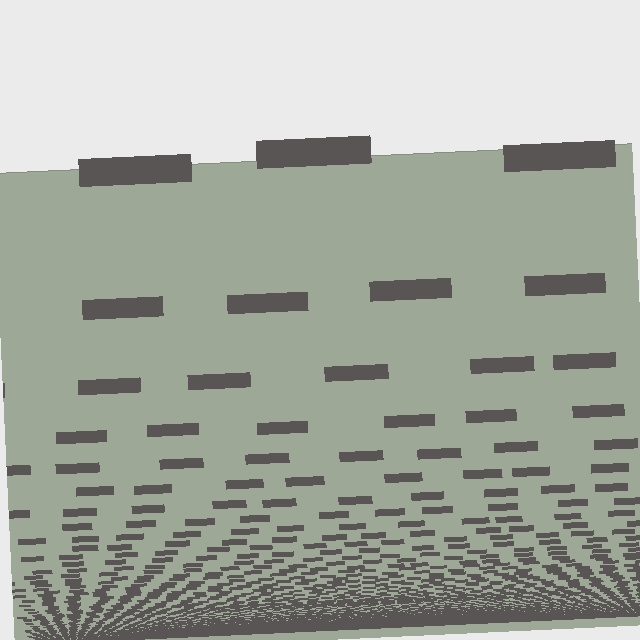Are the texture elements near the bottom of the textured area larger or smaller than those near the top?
Smaller. The gradient is inverted — elements near the bottom are smaller and denser.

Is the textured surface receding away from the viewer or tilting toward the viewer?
The surface appears to tilt toward the viewer. Texture elements get larger and sparser toward the top.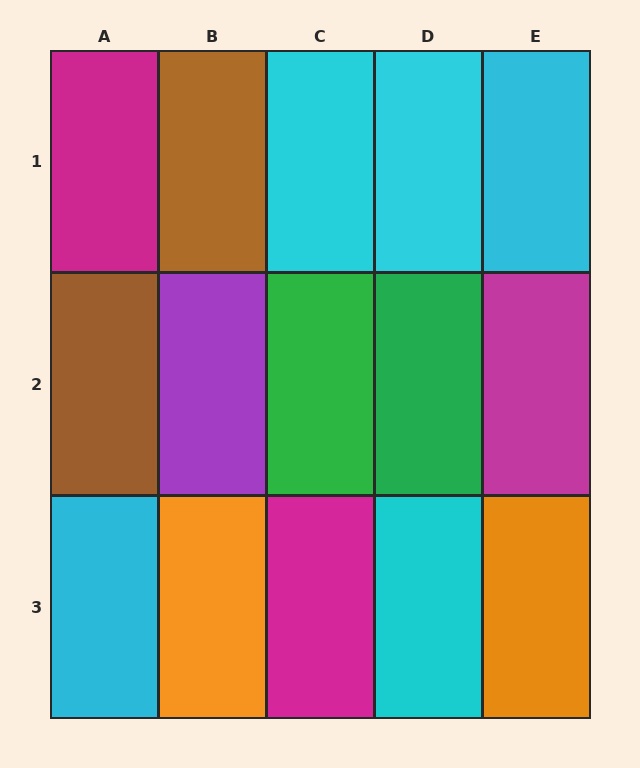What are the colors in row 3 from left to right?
Cyan, orange, magenta, cyan, orange.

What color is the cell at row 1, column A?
Magenta.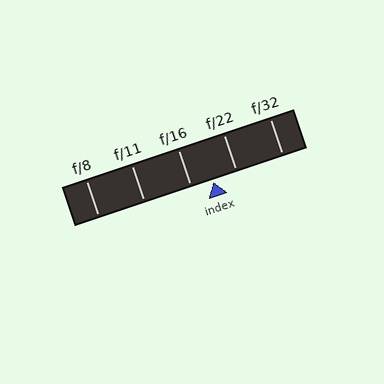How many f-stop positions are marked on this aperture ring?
There are 5 f-stop positions marked.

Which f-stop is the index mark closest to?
The index mark is closest to f/16.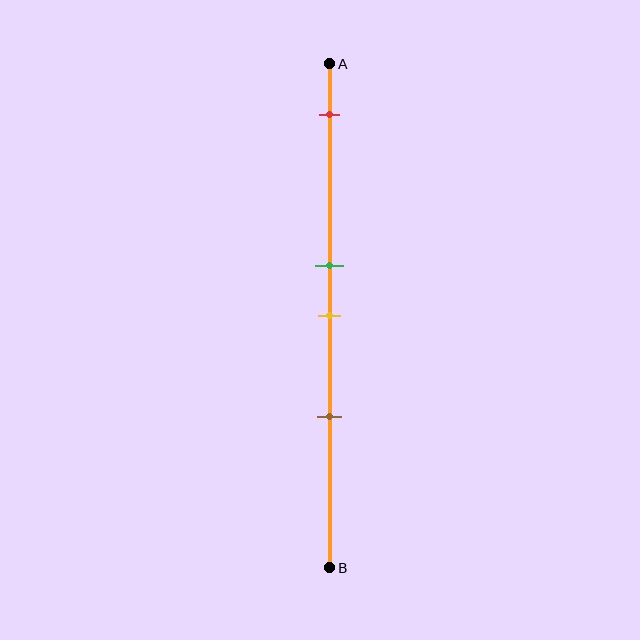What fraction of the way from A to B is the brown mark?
The brown mark is approximately 70% (0.7) of the way from A to B.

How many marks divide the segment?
There are 4 marks dividing the segment.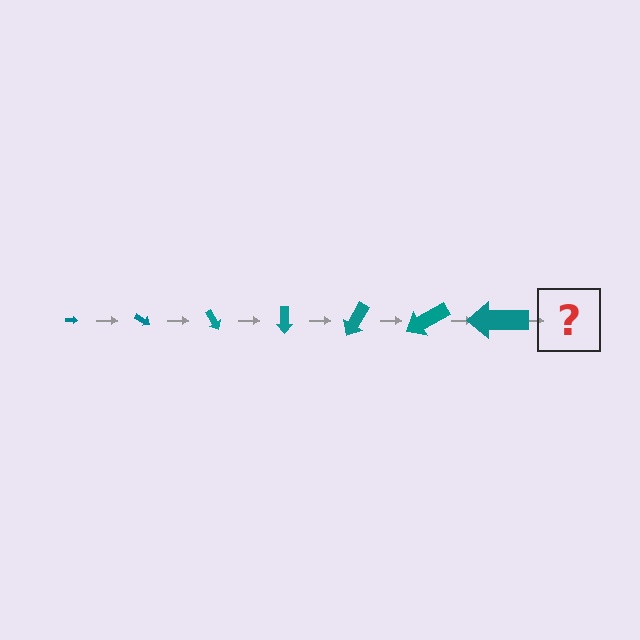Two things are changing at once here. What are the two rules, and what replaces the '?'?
The two rules are that the arrow grows larger each step and it rotates 30 degrees each step. The '?' should be an arrow, larger than the previous one and rotated 210 degrees from the start.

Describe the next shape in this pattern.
It should be an arrow, larger than the previous one and rotated 210 degrees from the start.